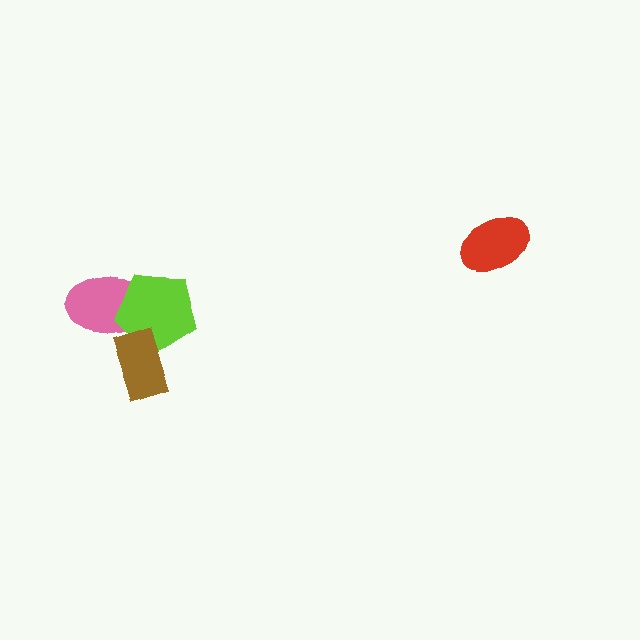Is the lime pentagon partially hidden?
Yes, it is partially covered by another shape.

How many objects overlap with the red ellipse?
0 objects overlap with the red ellipse.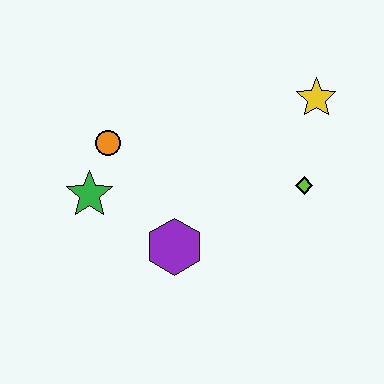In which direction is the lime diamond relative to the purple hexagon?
The lime diamond is to the right of the purple hexagon.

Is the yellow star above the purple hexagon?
Yes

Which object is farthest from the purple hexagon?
The yellow star is farthest from the purple hexagon.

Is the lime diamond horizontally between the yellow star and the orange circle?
Yes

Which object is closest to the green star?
The orange circle is closest to the green star.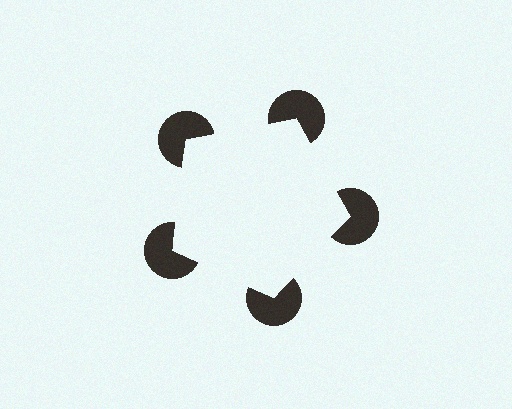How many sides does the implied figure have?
5 sides.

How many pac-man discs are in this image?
There are 5 — one at each vertex of the illusory pentagon.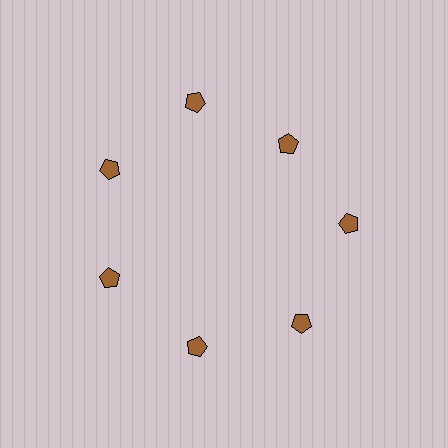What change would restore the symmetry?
The symmetry would be restored by moving it outward, back onto the ring so that all 7 pentagons sit at equal angles and equal distance from the center.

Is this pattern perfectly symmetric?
No. The 7 brown pentagons are arranged in a ring, but one element near the 1 o'clock position is pulled inward toward the center, breaking the 7-fold rotational symmetry.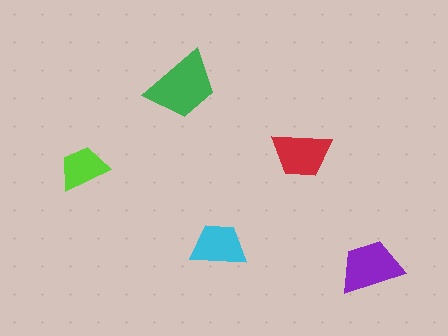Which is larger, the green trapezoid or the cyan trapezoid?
The green one.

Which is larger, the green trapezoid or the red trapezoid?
The green one.